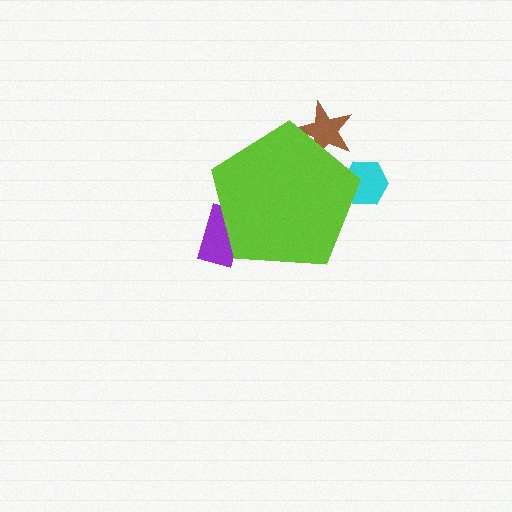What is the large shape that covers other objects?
A lime pentagon.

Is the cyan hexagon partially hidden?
Yes, the cyan hexagon is partially hidden behind the lime pentagon.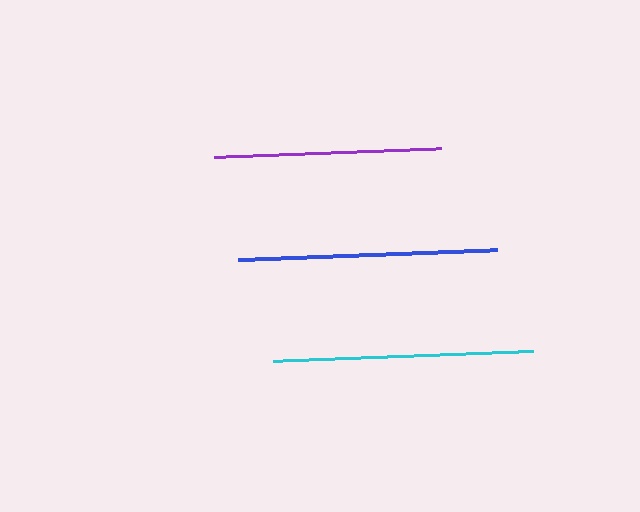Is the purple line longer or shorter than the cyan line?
The cyan line is longer than the purple line.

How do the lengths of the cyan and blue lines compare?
The cyan and blue lines are approximately the same length.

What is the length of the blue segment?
The blue segment is approximately 259 pixels long.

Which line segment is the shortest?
The purple line is the shortest at approximately 226 pixels.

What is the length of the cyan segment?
The cyan segment is approximately 260 pixels long.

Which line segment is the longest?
The cyan line is the longest at approximately 260 pixels.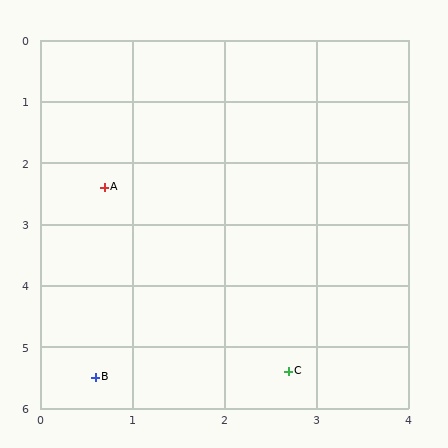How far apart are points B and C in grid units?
Points B and C are about 2.1 grid units apart.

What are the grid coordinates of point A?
Point A is at approximately (0.7, 2.4).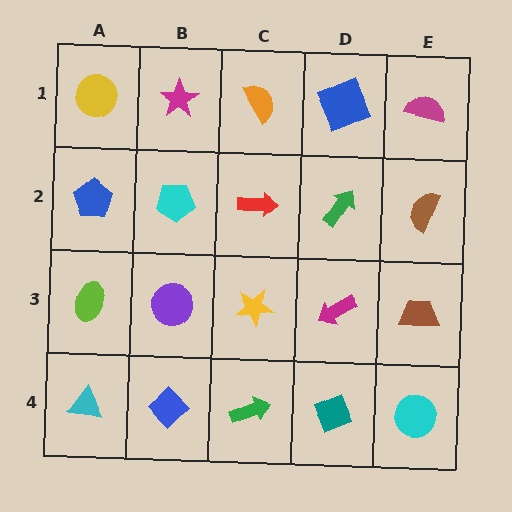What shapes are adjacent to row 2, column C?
An orange semicircle (row 1, column C), a yellow star (row 3, column C), a cyan pentagon (row 2, column B), a green arrow (row 2, column D).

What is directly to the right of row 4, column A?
A blue diamond.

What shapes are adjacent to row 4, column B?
A purple circle (row 3, column B), a cyan triangle (row 4, column A), a green arrow (row 4, column C).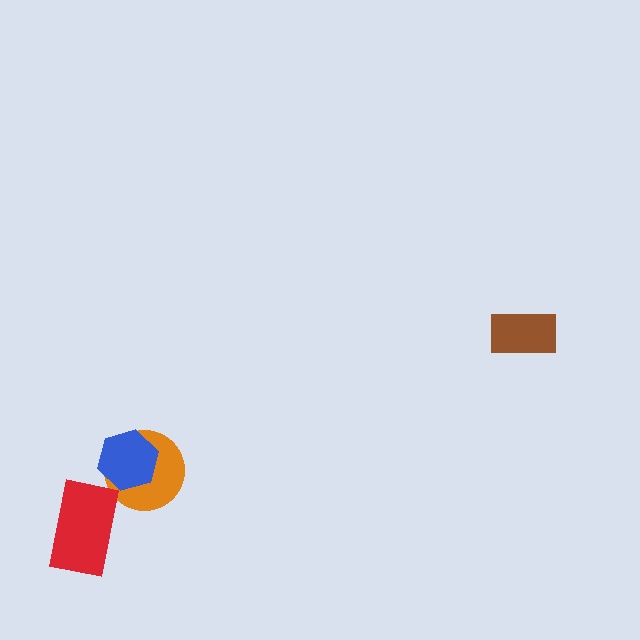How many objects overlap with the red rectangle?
0 objects overlap with the red rectangle.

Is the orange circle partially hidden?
Yes, it is partially covered by another shape.